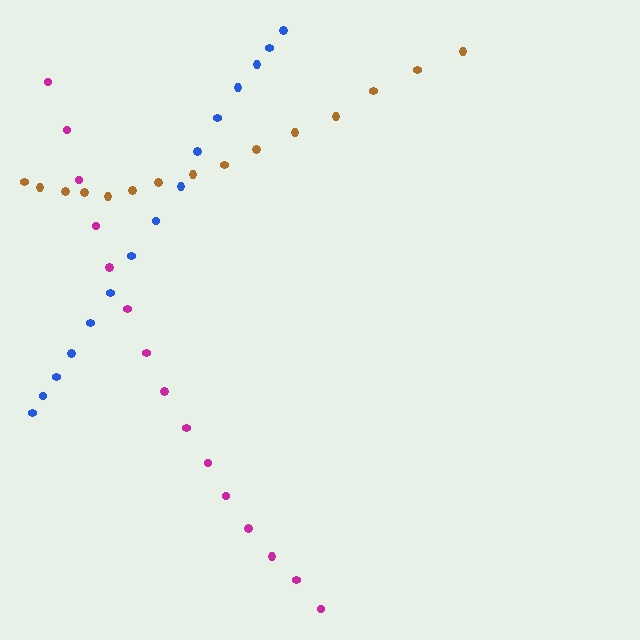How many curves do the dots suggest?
There are 3 distinct paths.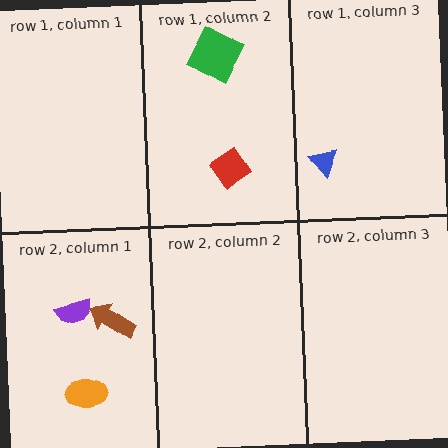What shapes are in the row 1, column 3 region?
The blue triangle.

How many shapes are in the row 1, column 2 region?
2.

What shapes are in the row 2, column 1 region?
The purple semicircle, the orange ellipse, the brown arrow.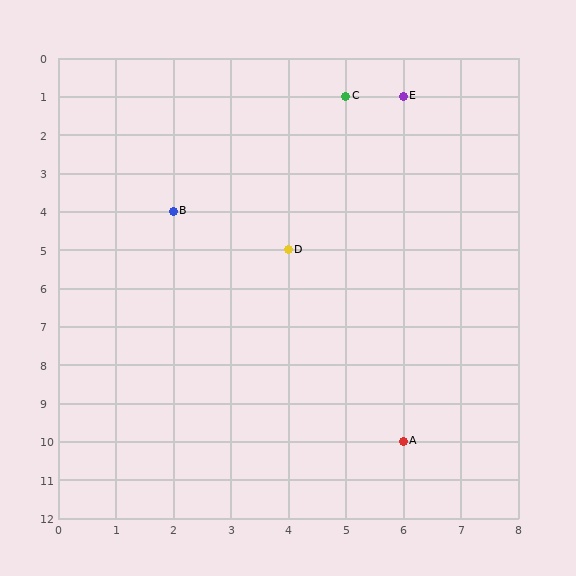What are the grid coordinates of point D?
Point D is at grid coordinates (4, 5).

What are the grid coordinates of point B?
Point B is at grid coordinates (2, 4).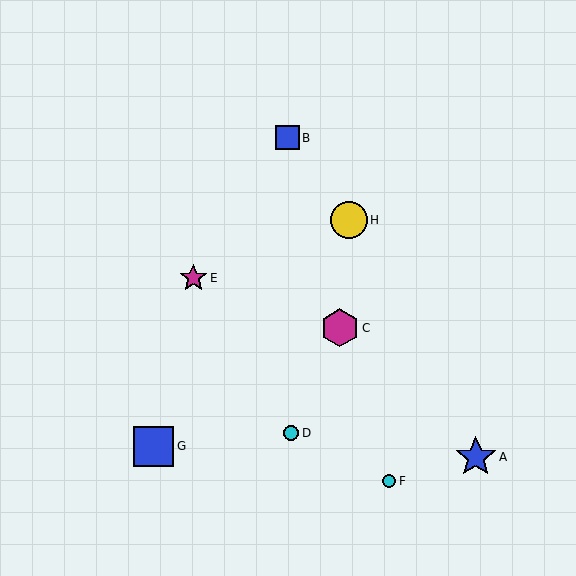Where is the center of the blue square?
The center of the blue square is at (288, 138).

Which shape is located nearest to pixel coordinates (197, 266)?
The magenta star (labeled E) at (193, 278) is nearest to that location.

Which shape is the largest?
The blue star (labeled A) is the largest.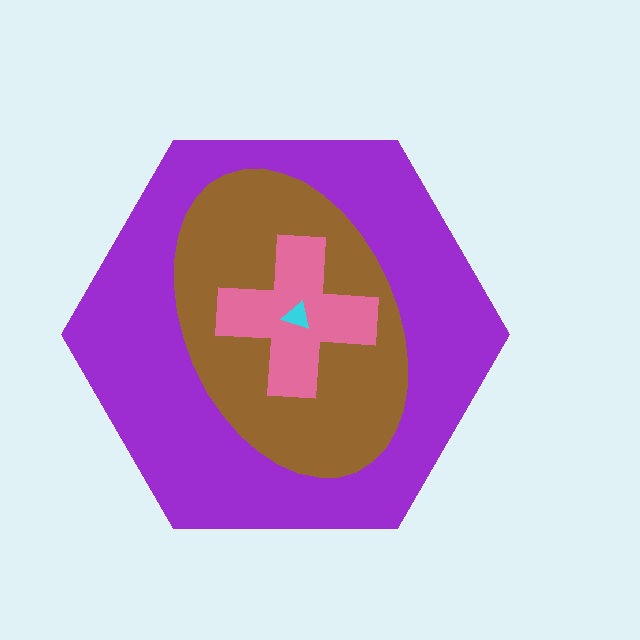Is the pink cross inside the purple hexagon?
Yes.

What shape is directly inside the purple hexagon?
The brown ellipse.